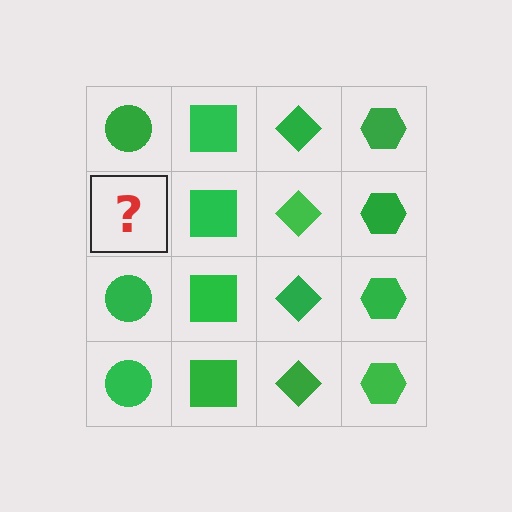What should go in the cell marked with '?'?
The missing cell should contain a green circle.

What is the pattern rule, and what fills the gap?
The rule is that each column has a consistent shape. The gap should be filled with a green circle.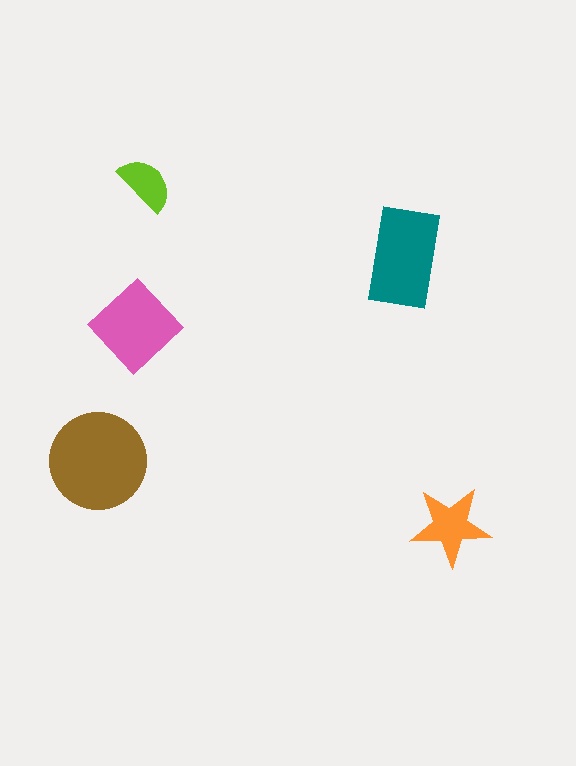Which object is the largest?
The brown circle.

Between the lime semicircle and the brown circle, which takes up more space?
The brown circle.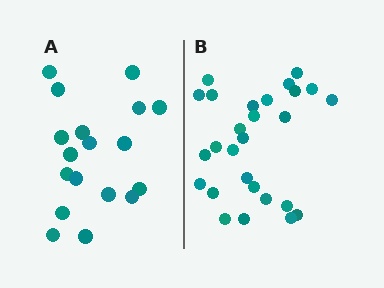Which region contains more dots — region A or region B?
Region B (the right region) has more dots.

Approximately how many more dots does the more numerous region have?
Region B has roughly 8 or so more dots than region A.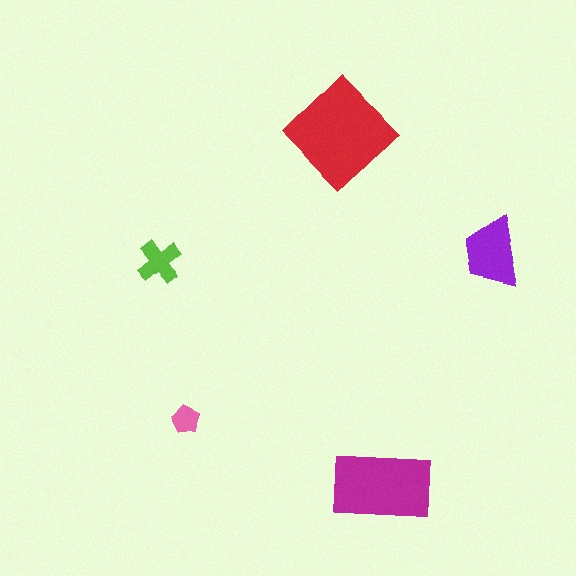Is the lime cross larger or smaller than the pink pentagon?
Larger.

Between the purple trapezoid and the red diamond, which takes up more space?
The red diamond.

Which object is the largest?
The red diamond.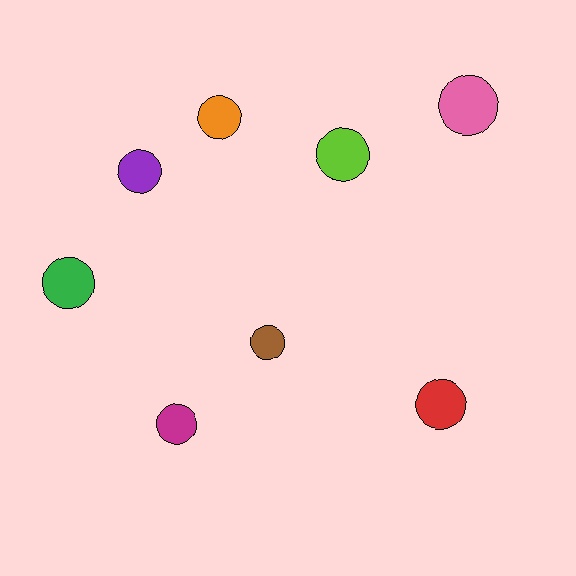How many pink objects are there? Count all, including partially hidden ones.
There is 1 pink object.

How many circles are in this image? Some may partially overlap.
There are 8 circles.